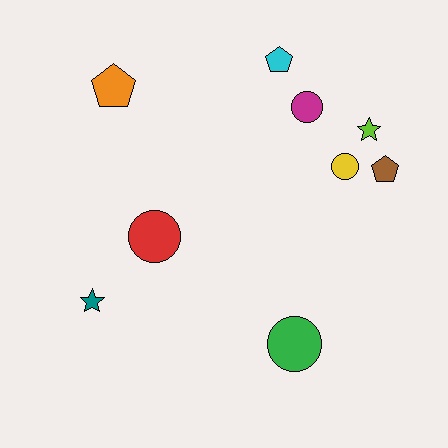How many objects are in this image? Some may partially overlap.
There are 9 objects.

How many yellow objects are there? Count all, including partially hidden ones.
There is 1 yellow object.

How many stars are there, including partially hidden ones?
There are 2 stars.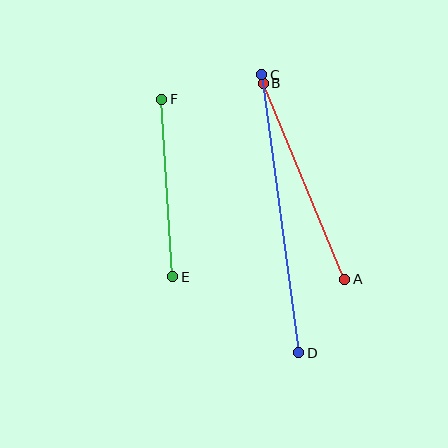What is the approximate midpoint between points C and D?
The midpoint is at approximately (280, 214) pixels.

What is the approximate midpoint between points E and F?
The midpoint is at approximately (167, 188) pixels.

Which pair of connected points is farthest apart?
Points C and D are farthest apart.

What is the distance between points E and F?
The distance is approximately 178 pixels.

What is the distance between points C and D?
The distance is approximately 281 pixels.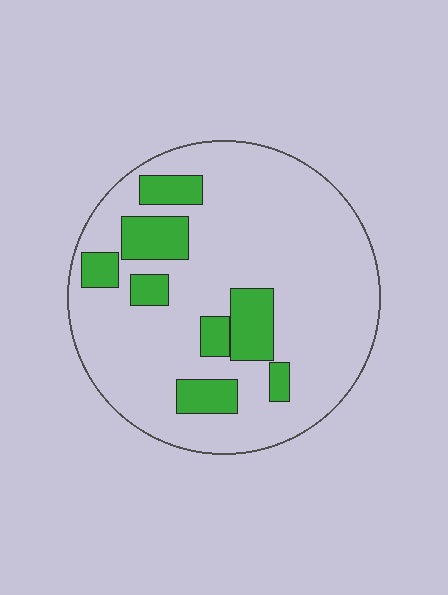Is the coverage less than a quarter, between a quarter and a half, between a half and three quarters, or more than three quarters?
Less than a quarter.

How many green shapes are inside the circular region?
8.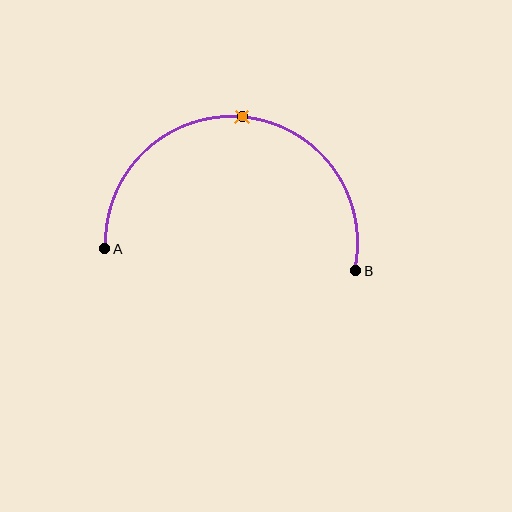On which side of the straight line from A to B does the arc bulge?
The arc bulges above the straight line connecting A and B.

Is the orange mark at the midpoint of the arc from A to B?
Yes. The orange mark lies on the arc at equal arc-length from both A and B — it is the arc midpoint.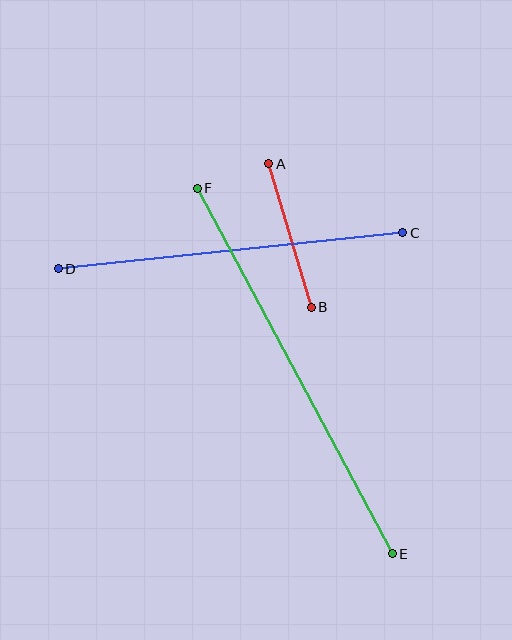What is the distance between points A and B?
The distance is approximately 149 pixels.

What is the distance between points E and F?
The distance is approximately 414 pixels.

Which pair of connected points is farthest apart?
Points E and F are farthest apart.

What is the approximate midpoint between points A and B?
The midpoint is at approximately (290, 235) pixels.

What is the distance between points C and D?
The distance is approximately 347 pixels.